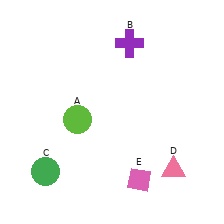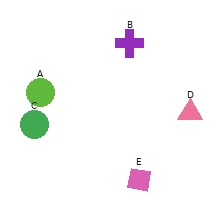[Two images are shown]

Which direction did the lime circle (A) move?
The lime circle (A) moved left.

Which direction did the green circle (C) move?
The green circle (C) moved up.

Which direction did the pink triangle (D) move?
The pink triangle (D) moved up.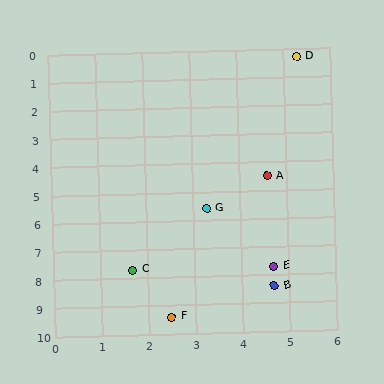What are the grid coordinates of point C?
Point C is at approximately (1.7, 7.7).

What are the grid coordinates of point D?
Point D is at approximately (5.3, 0.3).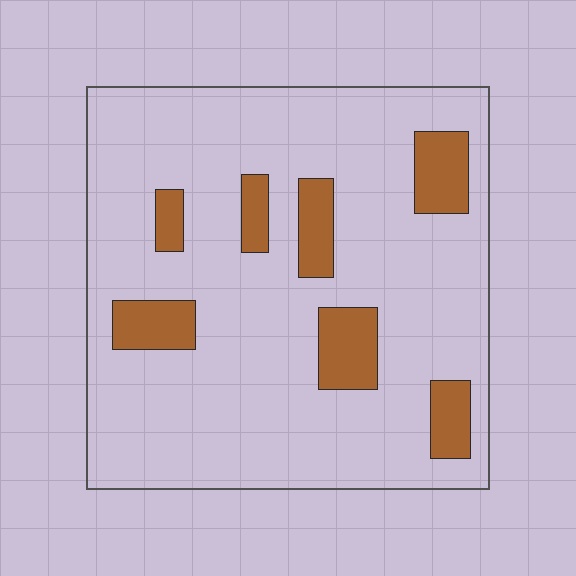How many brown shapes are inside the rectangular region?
7.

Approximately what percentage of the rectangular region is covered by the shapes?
Approximately 15%.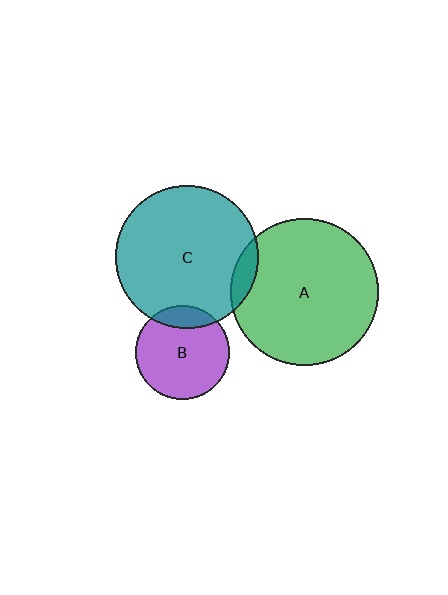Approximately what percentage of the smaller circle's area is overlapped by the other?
Approximately 15%.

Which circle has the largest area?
Circle A (green).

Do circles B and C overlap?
Yes.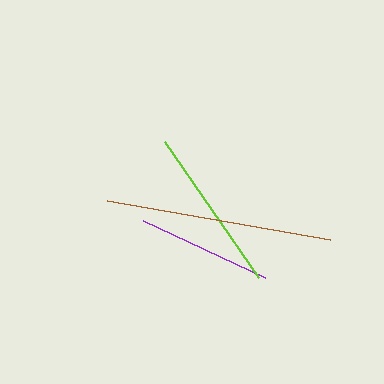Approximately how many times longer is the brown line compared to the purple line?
The brown line is approximately 1.7 times the length of the purple line.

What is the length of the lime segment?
The lime segment is approximately 165 pixels long.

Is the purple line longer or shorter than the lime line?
The lime line is longer than the purple line.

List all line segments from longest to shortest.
From longest to shortest: brown, lime, purple.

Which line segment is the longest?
The brown line is the longest at approximately 227 pixels.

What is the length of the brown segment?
The brown segment is approximately 227 pixels long.